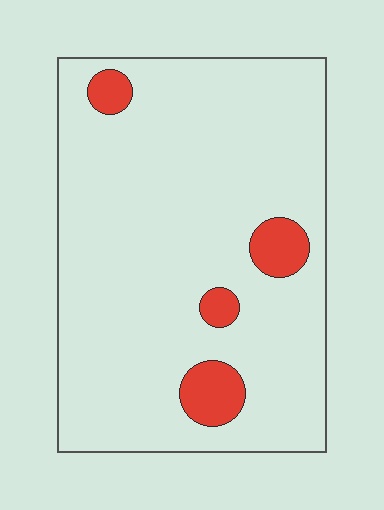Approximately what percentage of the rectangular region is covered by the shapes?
Approximately 10%.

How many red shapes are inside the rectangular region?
4.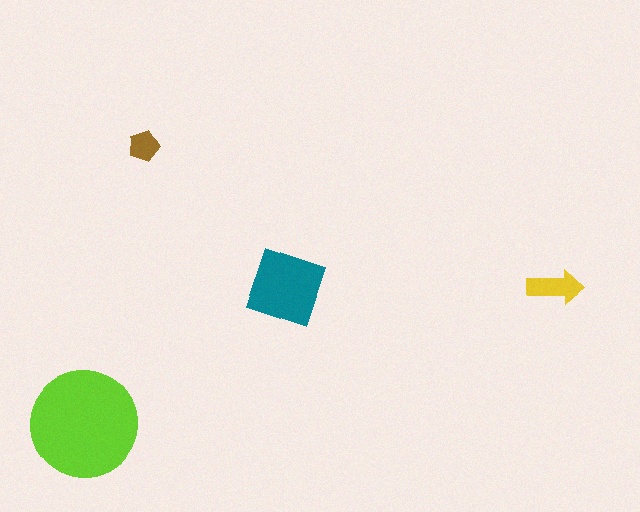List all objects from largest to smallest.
The lime circle, the teal square, the yellow arrow, the brown pentagon.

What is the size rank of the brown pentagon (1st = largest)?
4th.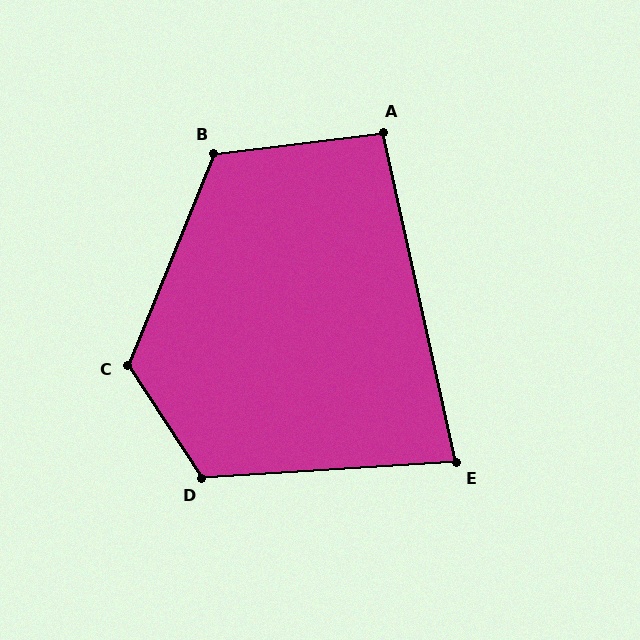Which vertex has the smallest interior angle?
E, at approximately 81 degrees.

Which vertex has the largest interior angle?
C, at approximately 125 degrees.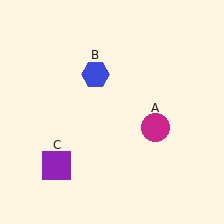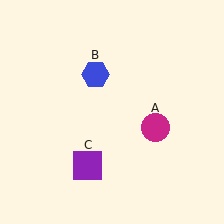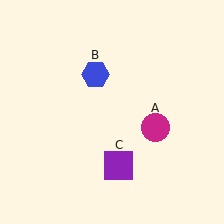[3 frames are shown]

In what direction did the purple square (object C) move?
The purple square (object C) moved right.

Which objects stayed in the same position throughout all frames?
Magenta circle (object A) and blue hexagon (object B) remained stationary.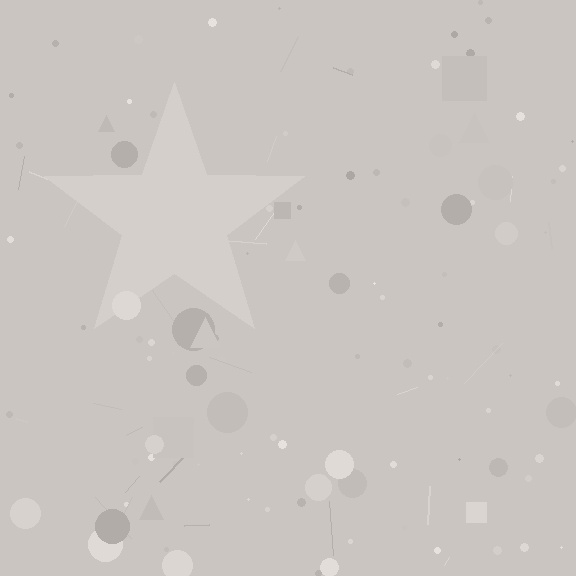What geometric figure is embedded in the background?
A star is embedded in the background.